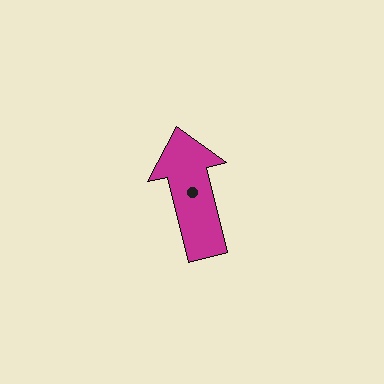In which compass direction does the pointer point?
North.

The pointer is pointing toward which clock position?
Roughly 12 o'clock.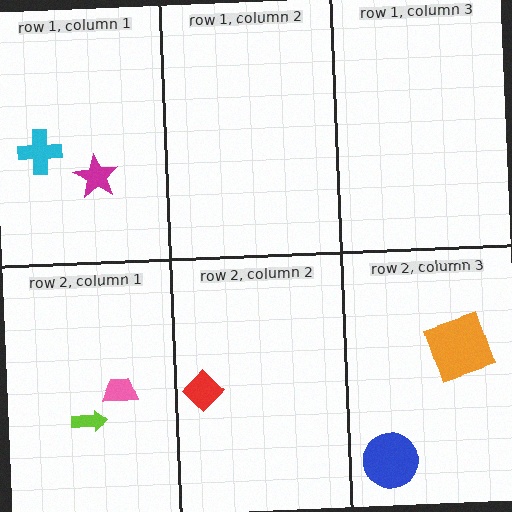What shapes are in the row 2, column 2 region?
The red diamond.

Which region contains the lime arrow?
The row 2, column 1 region.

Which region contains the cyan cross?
The row 1, column 1 region.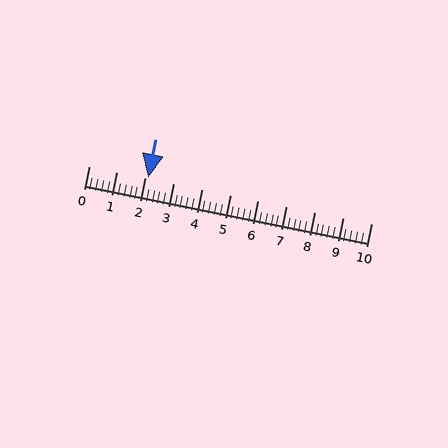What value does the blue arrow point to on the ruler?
The blue arrow points to approximately 2.1.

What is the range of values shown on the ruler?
The ruler shows values from 0 to 10.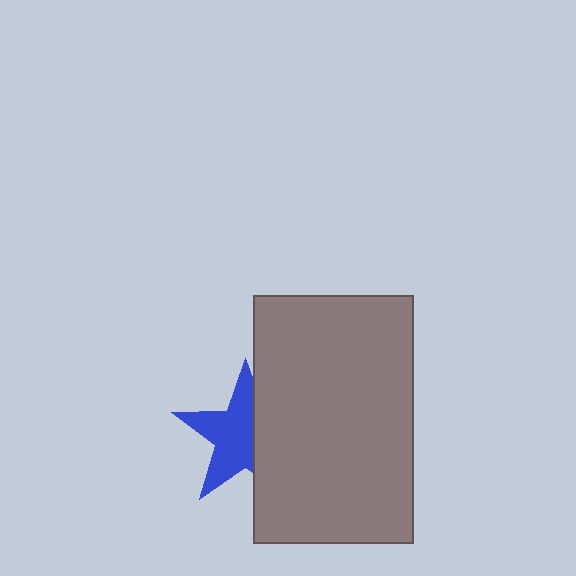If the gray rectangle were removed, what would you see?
You would see the complete blue star.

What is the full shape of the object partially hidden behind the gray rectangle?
The partially hidden object is a blue star.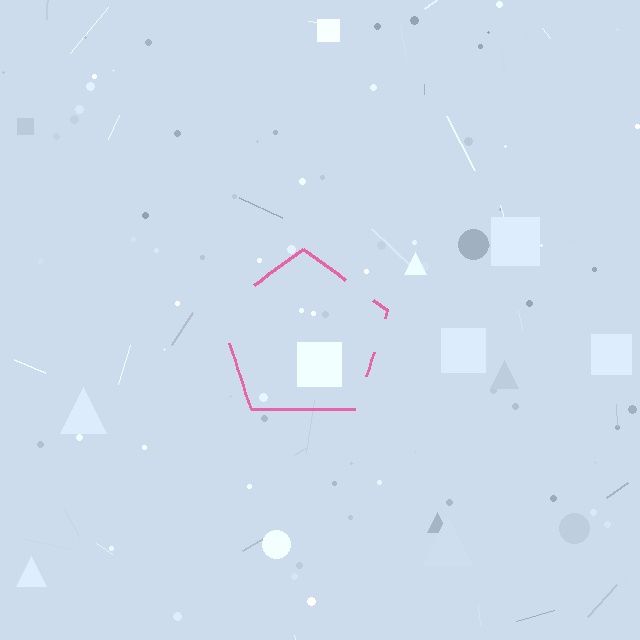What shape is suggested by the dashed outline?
The dashed outline suggests a pentagon.